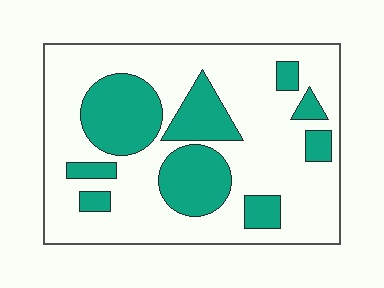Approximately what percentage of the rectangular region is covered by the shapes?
Approximately 30%.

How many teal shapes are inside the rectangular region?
9.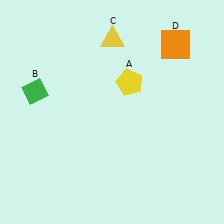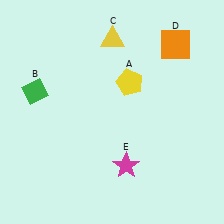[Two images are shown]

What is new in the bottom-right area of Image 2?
A magenta star (E) was added in the bottom-right area of Image 2.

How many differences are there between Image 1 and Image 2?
There is 1 difference between the two images.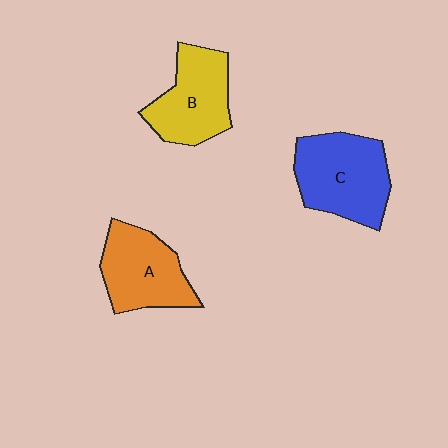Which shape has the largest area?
Shape C (blue).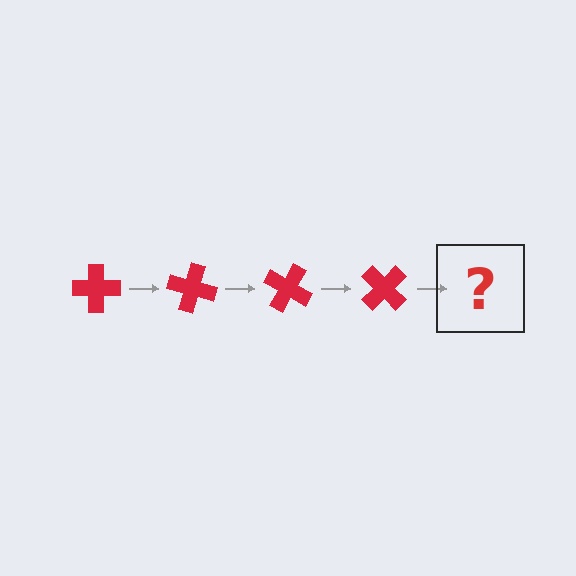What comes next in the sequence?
The next element should be a red cross rotated 60 degrees.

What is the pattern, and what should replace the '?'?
The pattern is that the cross rotates 15 degrees each step. The '?' should be a red cross rotated 60 degrees.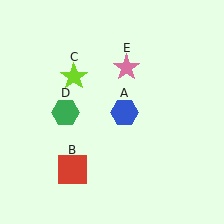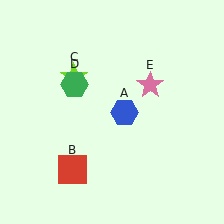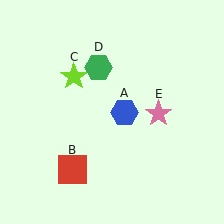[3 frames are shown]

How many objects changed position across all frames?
2 objects changed position: green hexagon (object D), pink star (object E).